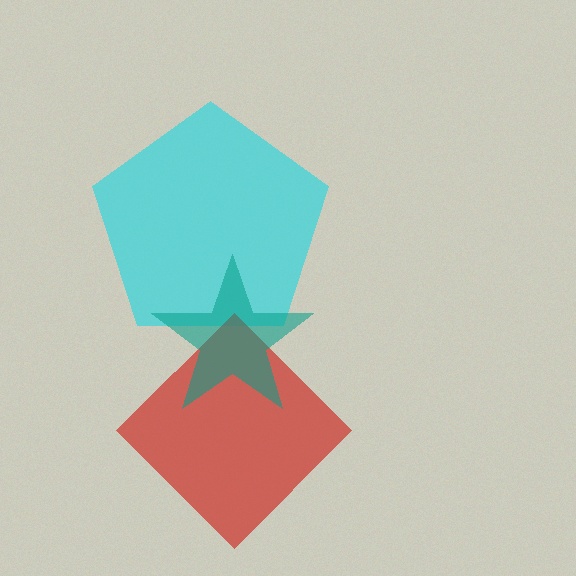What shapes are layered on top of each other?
The layered shapes are: a cyan pentagon, a red diamond, a teal star.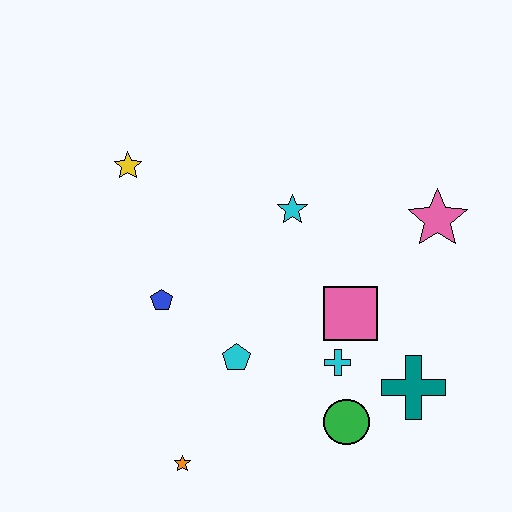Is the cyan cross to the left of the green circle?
Yes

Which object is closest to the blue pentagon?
The cyan pentagon is closest to the blue pentagon.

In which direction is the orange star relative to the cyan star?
The orange star is below the cyan star.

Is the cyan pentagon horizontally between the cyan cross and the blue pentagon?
Yes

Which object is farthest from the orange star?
The pink star is farthest from the orange star.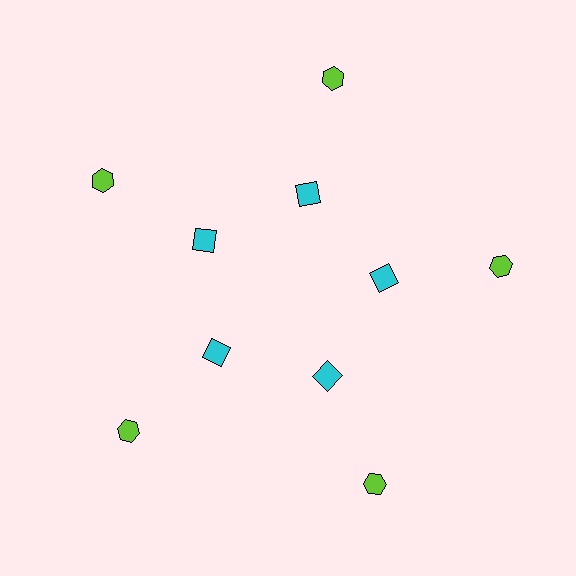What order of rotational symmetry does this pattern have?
This pattern has 5-fold rotational symmetry.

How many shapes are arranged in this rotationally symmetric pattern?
There are 10 shapes, arranged in 5 groups of 2.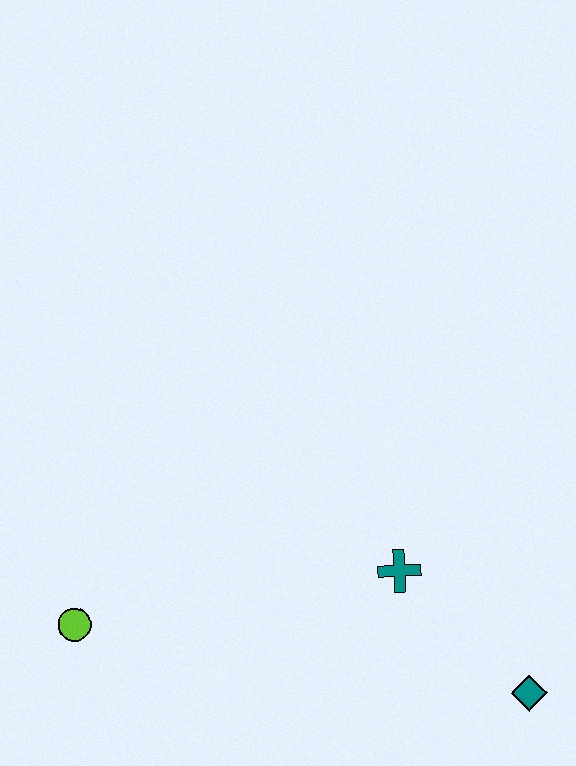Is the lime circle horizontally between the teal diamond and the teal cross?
No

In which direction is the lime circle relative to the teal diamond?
The lime circle is to the left of the teal diamond.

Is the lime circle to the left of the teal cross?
Yes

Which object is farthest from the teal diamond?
The lime circle is farthest from the teal diamond.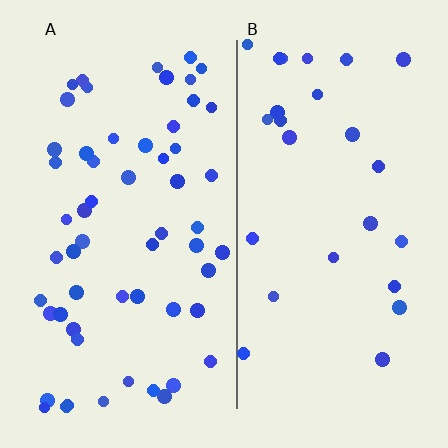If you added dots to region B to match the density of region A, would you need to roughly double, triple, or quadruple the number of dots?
Approximately double.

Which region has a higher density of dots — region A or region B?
A (the left).